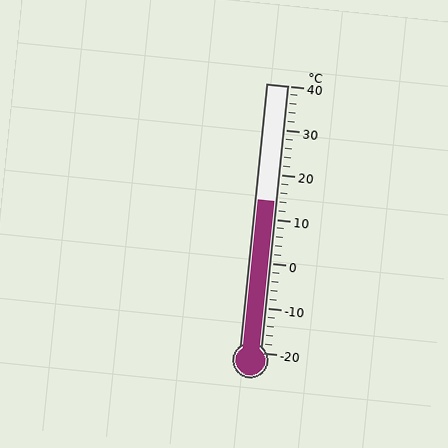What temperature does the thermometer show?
The thermometer shows approximately 14°C.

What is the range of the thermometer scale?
The thermometer scale ranges from -20°C to 40°C.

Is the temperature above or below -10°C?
The temperature is above -10°C.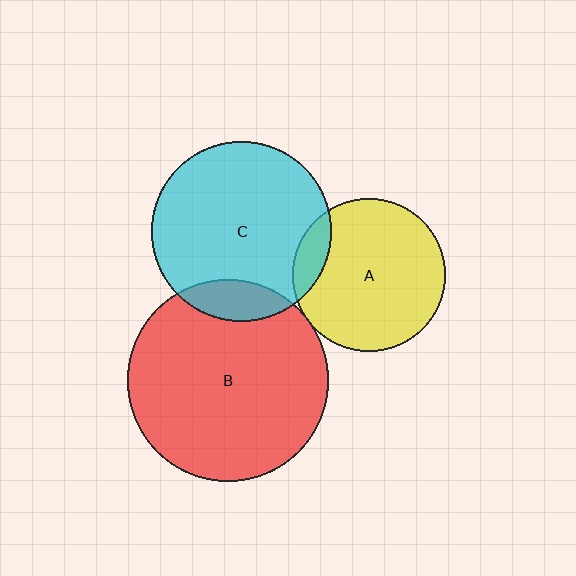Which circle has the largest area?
Circle B (red).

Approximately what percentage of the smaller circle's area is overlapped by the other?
Approximately 15%.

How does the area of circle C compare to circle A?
Approximately 1.4 times.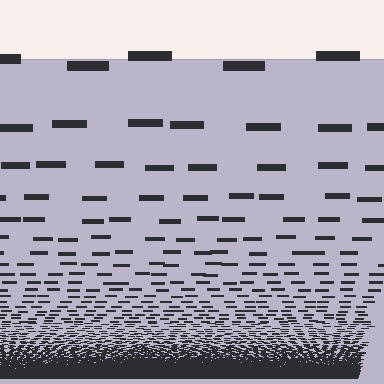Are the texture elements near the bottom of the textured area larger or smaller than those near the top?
Smaller. The gradient is inverted — elements near the bottom are smaller and denser.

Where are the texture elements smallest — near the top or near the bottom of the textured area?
Near the bottom.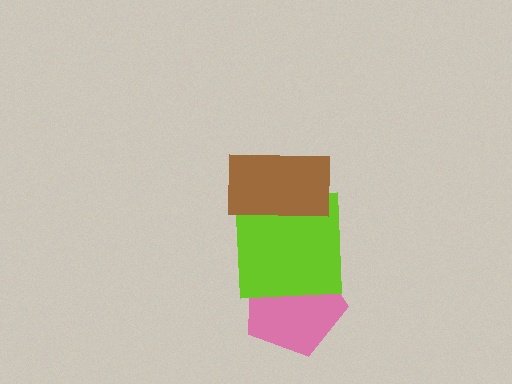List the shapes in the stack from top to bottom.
From top to bottom: the brown rectangle, the lime square, the pink pentagon.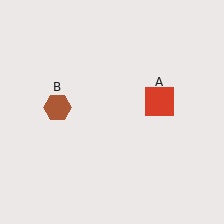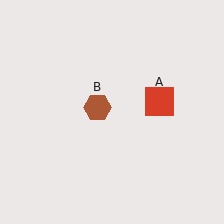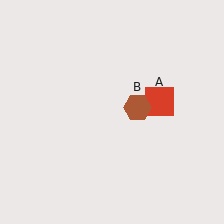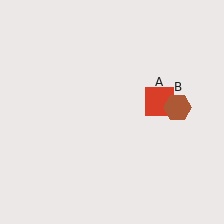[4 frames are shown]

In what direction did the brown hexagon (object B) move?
The brown hexagon (object B) moved right.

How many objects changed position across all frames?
1 object changed position: brown hexagon (object B).